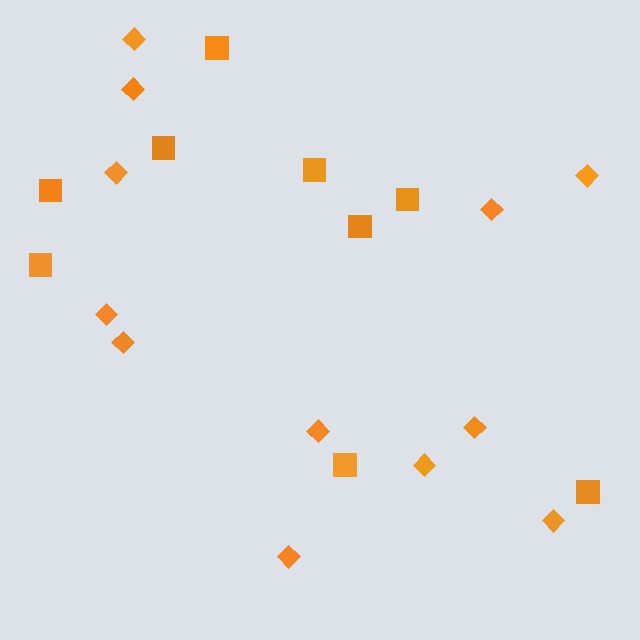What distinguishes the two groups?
There are 2 groups: one group of squares (9) and one group of diamonds (12).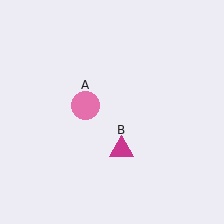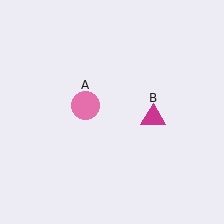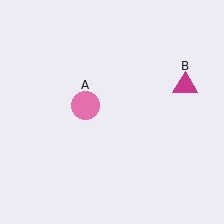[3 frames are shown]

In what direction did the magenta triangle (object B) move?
The magenta triangle (object B) moved up and to the right.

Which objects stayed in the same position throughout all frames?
Pink circle (object A) remained stationary.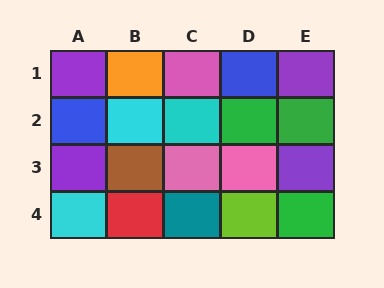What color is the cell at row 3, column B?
Brown.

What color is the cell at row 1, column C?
Pink.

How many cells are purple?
4 cells are purple.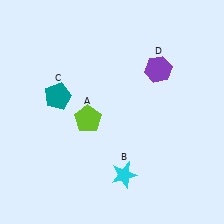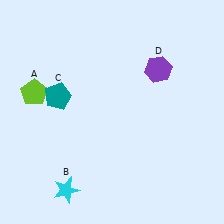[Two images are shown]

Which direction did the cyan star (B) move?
The cyan star (B) moved left.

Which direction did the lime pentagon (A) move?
The lime pentagon (A) moved left.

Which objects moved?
The objects that moved are: the lime pentagon (A), the cyan star (B).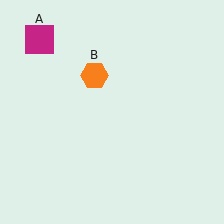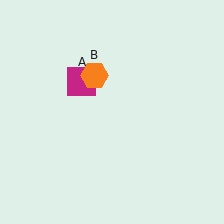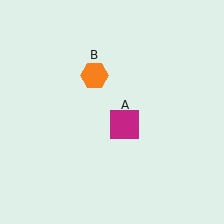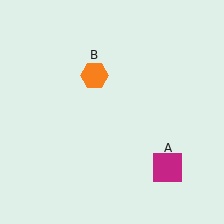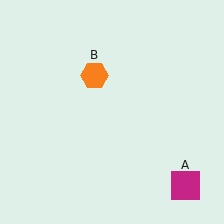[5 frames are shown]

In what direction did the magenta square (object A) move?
The magenta square (object A) moved down and to the right.